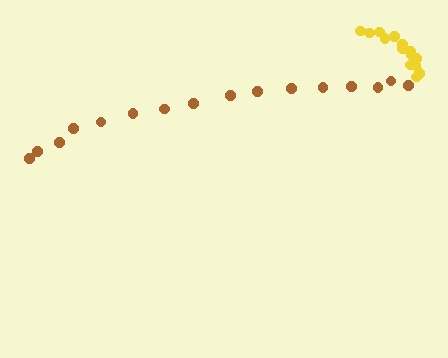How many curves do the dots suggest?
There are 2 distinct paths.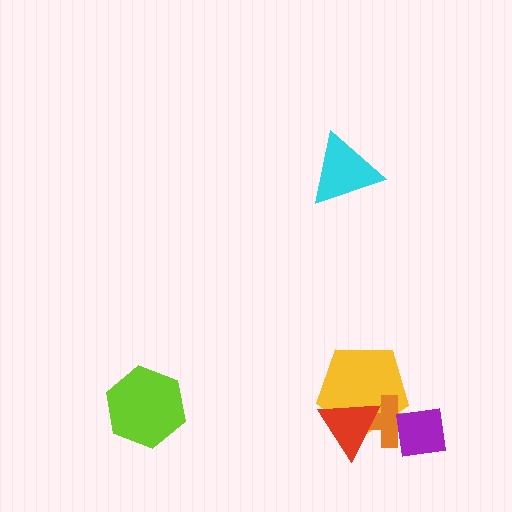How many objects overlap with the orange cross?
3 objects overlap with the orange cross.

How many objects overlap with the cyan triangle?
0 objects overlap with the cyan triangle.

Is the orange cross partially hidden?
Yes, it is partially covered by another shape.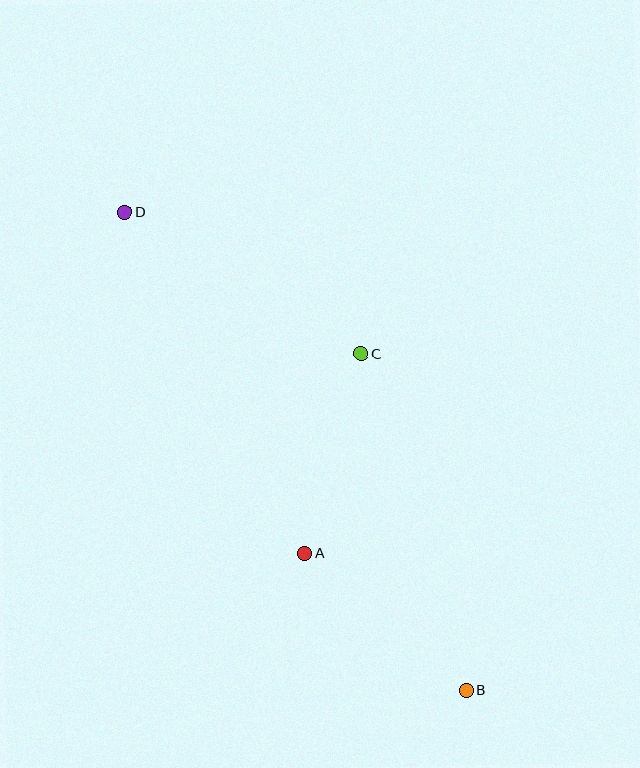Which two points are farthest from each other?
Points B and D are farthest from each other.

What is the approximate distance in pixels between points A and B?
The distance between A and B is approximately 211 pixels.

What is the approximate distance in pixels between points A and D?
The distance between A and D is approximately 386 pixels.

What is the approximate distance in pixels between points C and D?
The distance between C and D is approximately 276 pixels.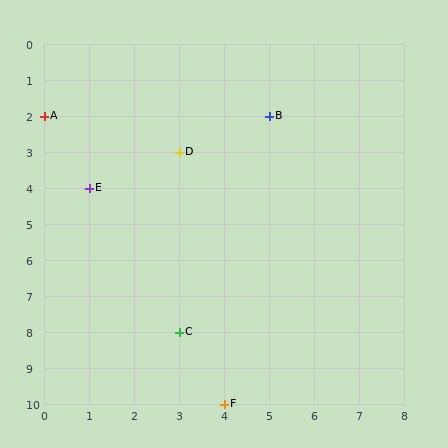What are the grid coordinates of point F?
Point F is at grid coordinates (4, 10).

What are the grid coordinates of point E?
Point E is at grid coordinates (1, 4).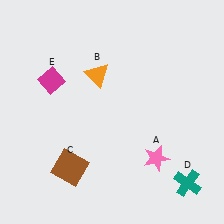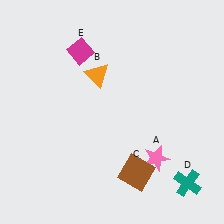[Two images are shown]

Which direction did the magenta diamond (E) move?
The magenta diamond (E) moved up.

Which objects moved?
The objects that moved are: the brown square (C), the magenta diamond (E).